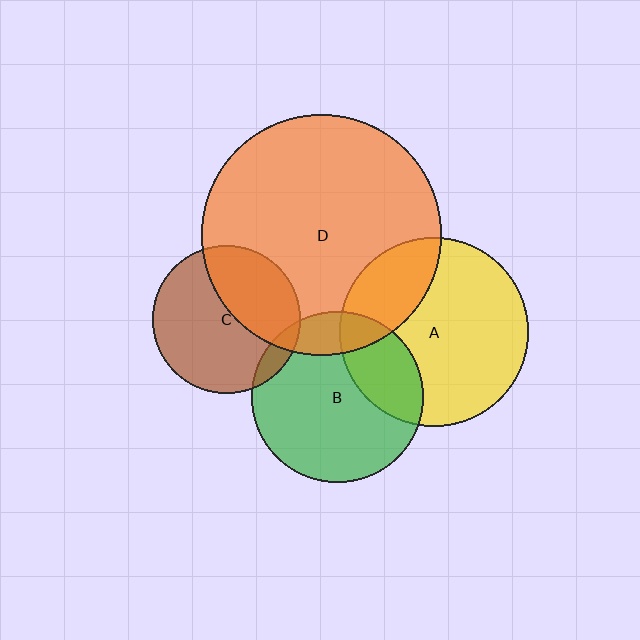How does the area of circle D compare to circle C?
Approximately 2.6 times.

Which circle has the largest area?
Circle D (orange).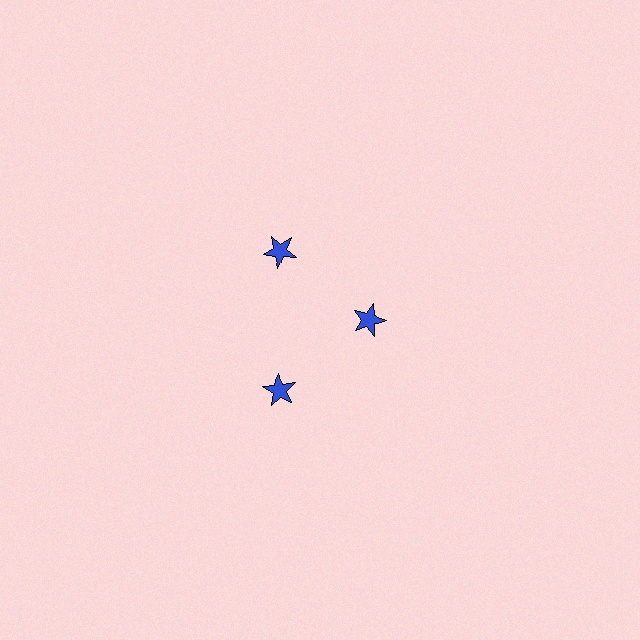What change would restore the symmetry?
The symmetry would be restored by moving it outward, back onto the ring so that all 3 stars sit at equal angles and equal distance from the center.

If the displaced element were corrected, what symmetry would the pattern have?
It would have 3-fold rotational symmetry — the pattern would map onto itself every 120 degrees.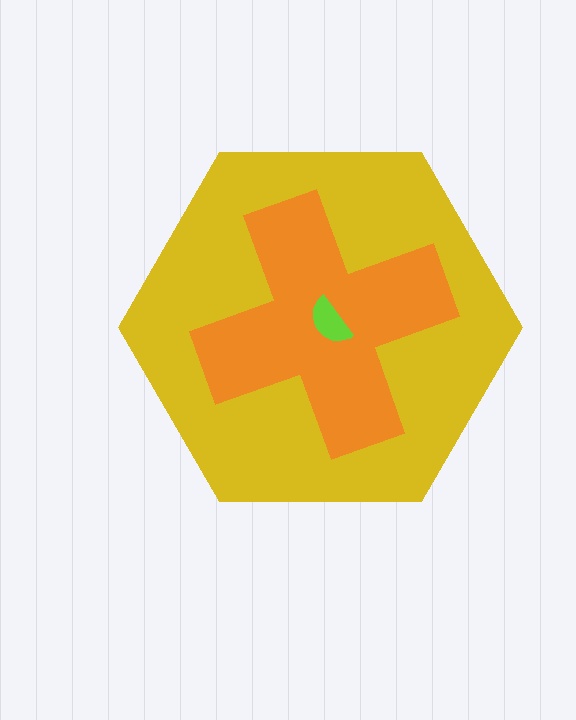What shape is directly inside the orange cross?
The lime semicircle.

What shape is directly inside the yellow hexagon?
The orange cross.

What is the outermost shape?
The yellow hexagon.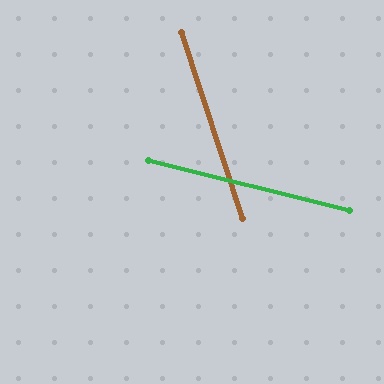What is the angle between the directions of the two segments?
Approximately 58 degrees.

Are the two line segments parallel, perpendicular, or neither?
Neither parallel nor perpendicular — they differ by about 58°.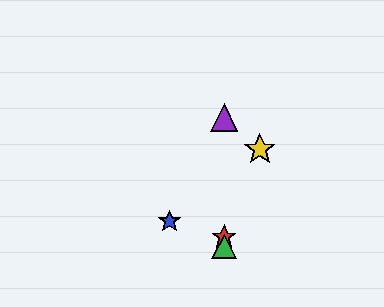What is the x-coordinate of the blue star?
The blue star is at x≈169.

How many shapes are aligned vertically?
3 shapes (the red star, the green triangle, the purple triangle) are aligned vertically.